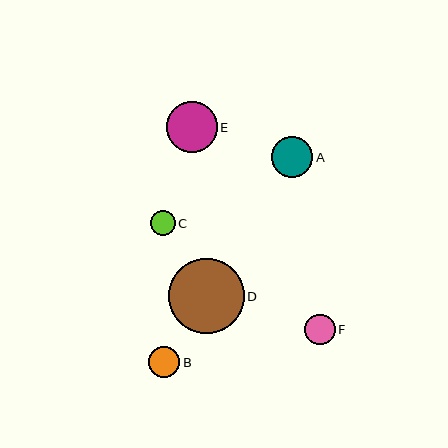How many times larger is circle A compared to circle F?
Circle A is approximately 1.4 times the size of circle F.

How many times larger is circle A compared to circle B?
Circle A is approximately 1.3 times the size of circle B.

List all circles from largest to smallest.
From largest to smallest: D, E, A, B, F, C.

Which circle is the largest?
Circle D is the largest with a size of approximately 75 pixels.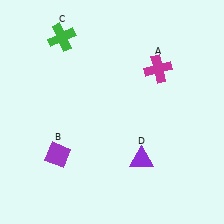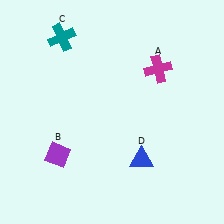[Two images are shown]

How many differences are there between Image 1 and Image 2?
There are 2 differences between the two images.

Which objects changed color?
C changed from green to teal. D changed from purple to blue.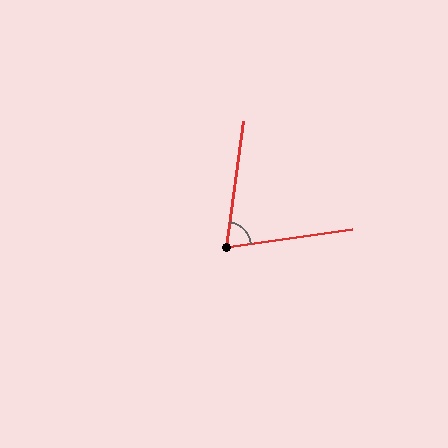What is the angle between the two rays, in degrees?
Approximately 74 degrees.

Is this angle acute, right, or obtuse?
It is acute.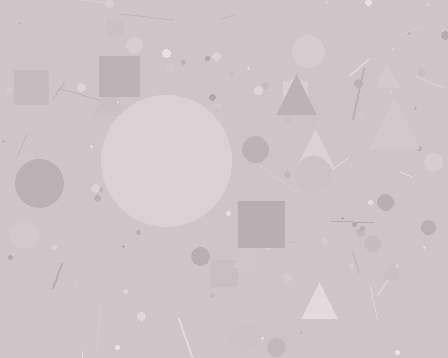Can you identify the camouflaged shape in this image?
The camouflaged shape is a circle.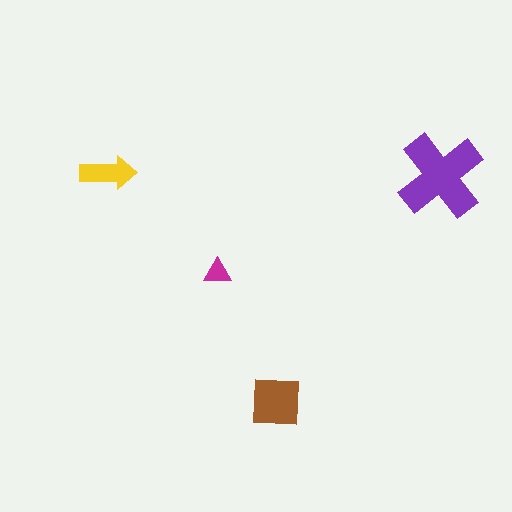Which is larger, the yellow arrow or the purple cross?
The purple cross.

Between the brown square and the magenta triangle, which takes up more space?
The brown square.